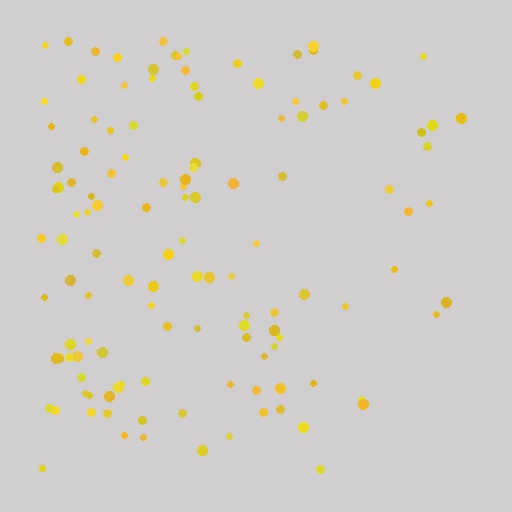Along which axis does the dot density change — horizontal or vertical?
Horizontal.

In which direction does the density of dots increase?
From right to left, with the left side densest.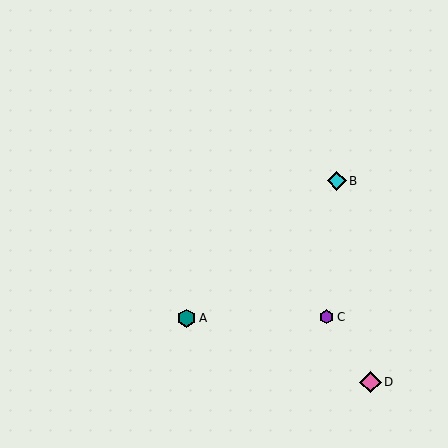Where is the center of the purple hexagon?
The center of the purple hexagon is at (327, 317).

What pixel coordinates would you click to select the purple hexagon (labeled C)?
Click at (327, 317) to select the purple hexagon C.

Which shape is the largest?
The pink diamond (labeled D) is the largest.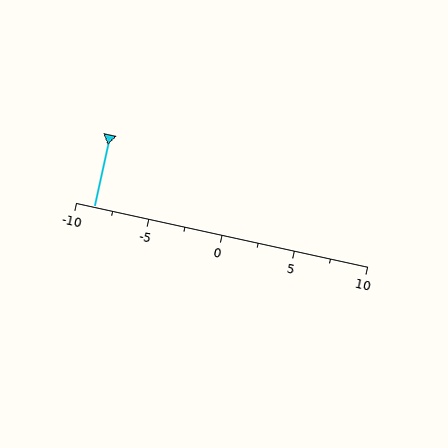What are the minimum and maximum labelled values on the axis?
The axis runs from -10 to 10.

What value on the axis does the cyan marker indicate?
The marker indicates approximately -8.8.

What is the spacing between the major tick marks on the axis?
The major ticks are spaced 5 apart.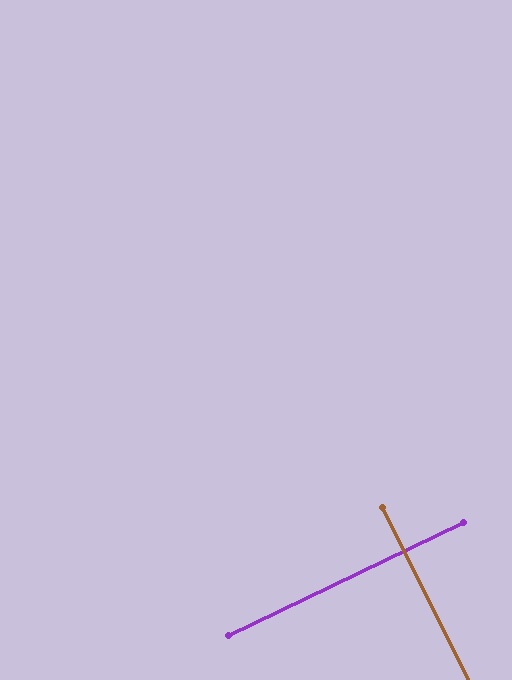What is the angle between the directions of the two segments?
Approximately 89 degrees.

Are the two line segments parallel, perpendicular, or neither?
Perpendicular — they meet at approximately 89°.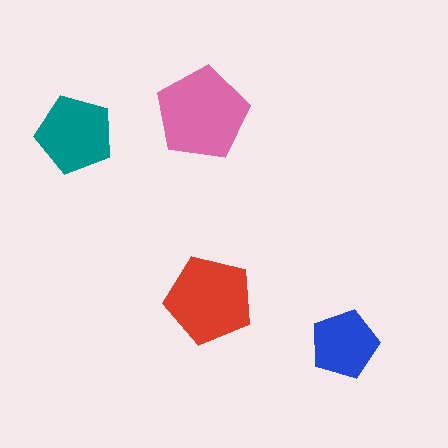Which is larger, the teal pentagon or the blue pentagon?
The teal one.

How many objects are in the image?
There are 4 objects in the image.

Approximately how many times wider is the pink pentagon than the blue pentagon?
About 1.5 times wider.